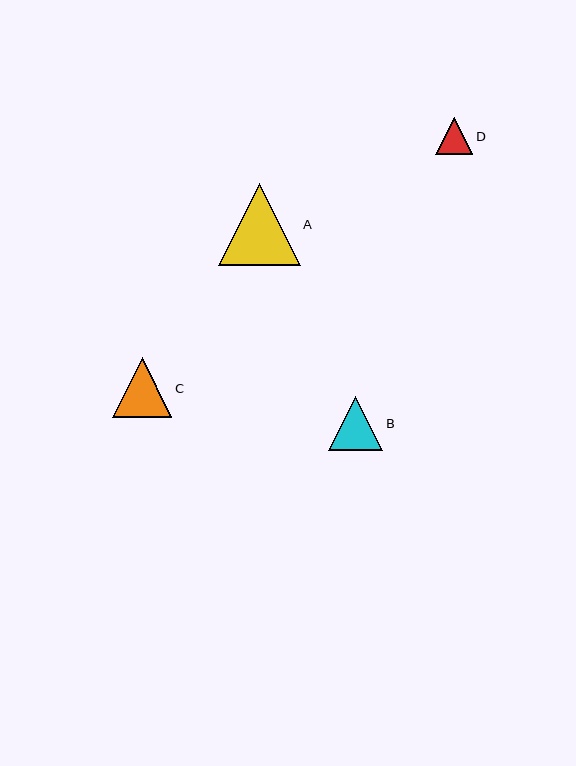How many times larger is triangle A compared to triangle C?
Triangle A is approximately 1.4 times the size of triangle C.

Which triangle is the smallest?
Triangle D is the smallest with a size of approximately 37 pixels.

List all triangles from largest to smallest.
From largest to smallest: A, C, B, D.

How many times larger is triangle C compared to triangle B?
Triangle C is approximately 1.1 times the size of triangle B.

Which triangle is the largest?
Triangle A is the largest with a size of approximately 82 pixels.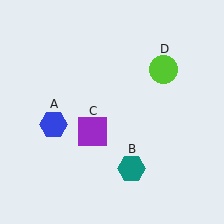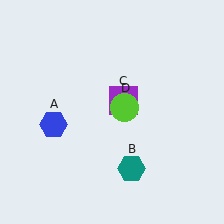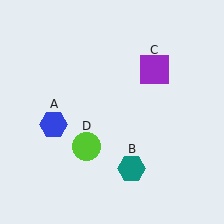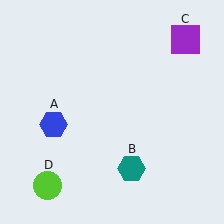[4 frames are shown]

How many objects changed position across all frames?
2 objects changed position: purple square (object C), lime circle (object D).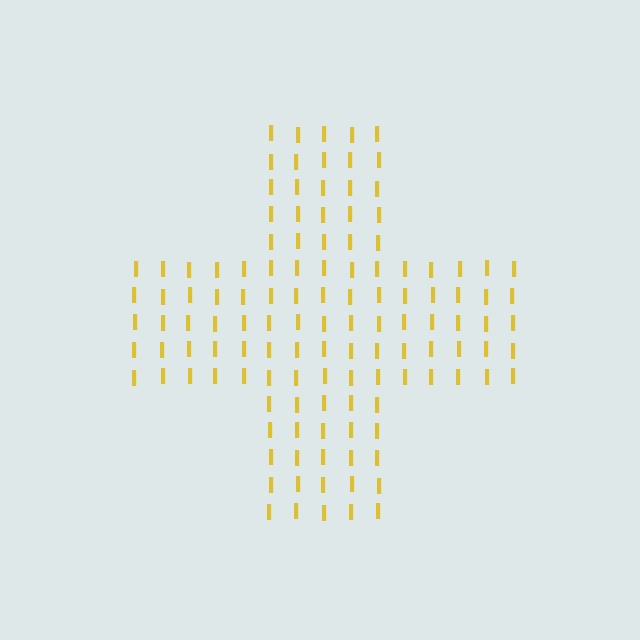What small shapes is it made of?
It is made of small letter I's.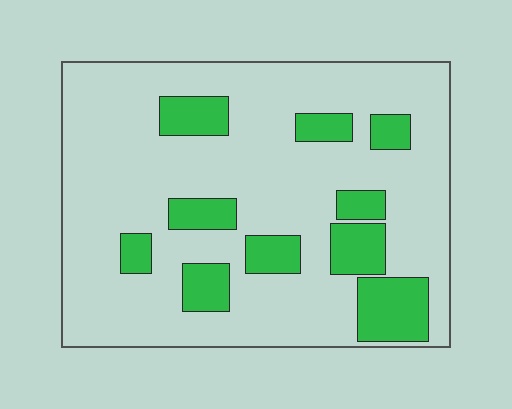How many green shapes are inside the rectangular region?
10.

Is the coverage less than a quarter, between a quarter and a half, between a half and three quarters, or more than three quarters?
Less than a quarter.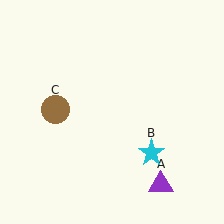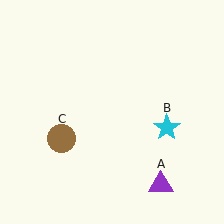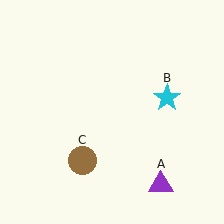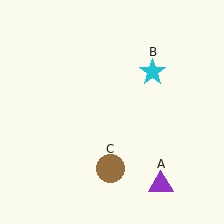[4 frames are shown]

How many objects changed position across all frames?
2 objects changed position: cyan star (object B), brown circle (object C).